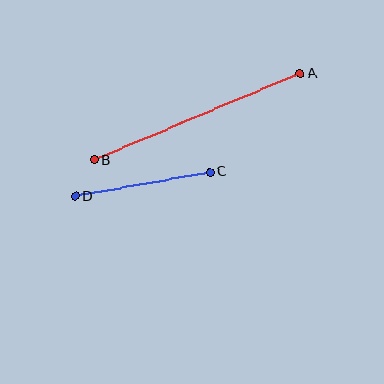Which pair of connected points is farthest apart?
Points A and B are farthest apart.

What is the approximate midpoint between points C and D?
The midpoint is at approximately (143, 184) pixels.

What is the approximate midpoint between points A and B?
The midpoint is at approximately (197, 117) pixels.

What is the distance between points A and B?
The distance is approximately 223 pixels.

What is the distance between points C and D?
The distance is approximately 137 pixels.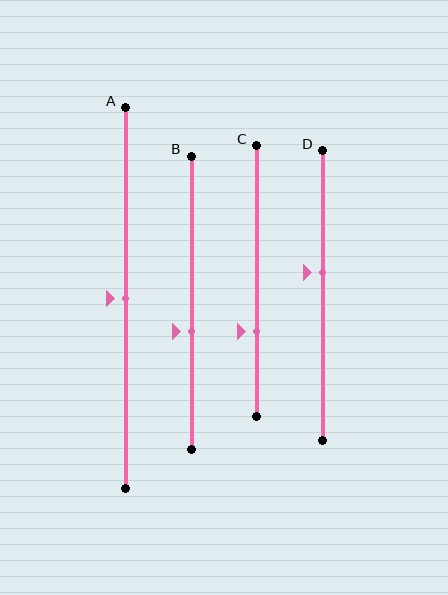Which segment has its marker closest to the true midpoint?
Segment A has its marker closest to the true midpoint.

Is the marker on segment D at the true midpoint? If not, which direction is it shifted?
No, the marker on segment D is shifted upward by about 8% of the segment length.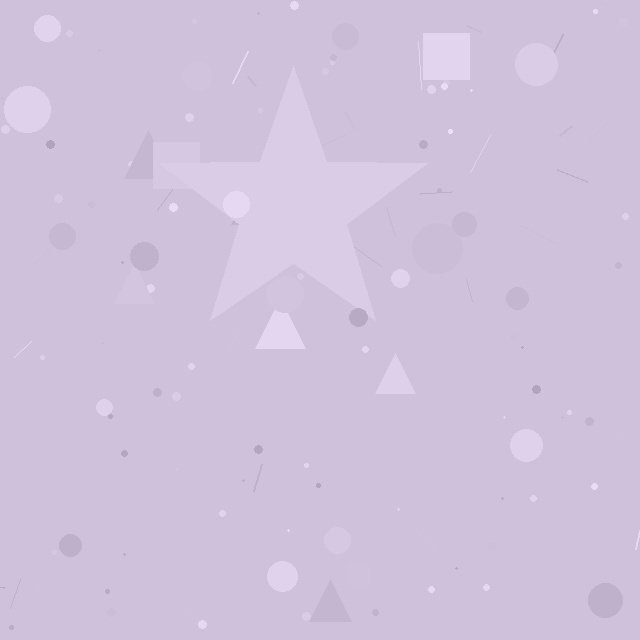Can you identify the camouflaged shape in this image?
The camouflaged shape is a star.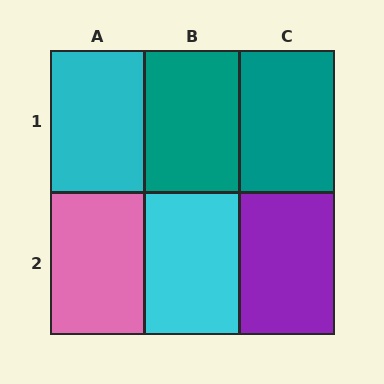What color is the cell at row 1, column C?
Teal.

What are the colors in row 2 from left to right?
Pink, cyan, purple.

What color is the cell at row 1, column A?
Cyan.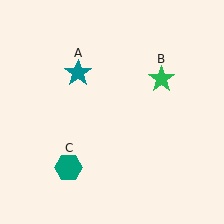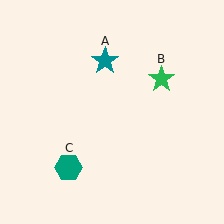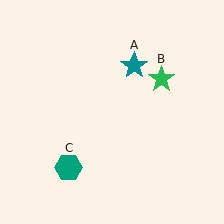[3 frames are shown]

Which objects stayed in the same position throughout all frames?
Green star (object B) and teal hexagon (object C) remained stationary.